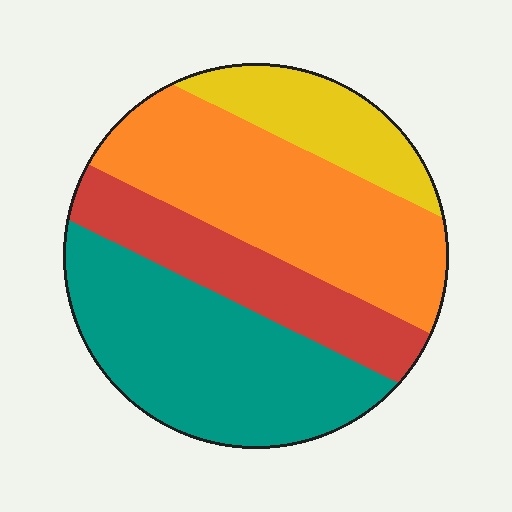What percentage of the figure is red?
Red takes up about one fifth (1/5) of the figure.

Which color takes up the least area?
Yellow, at roughly 15%.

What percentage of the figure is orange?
Orange takes up between a quarter and a half of the figure.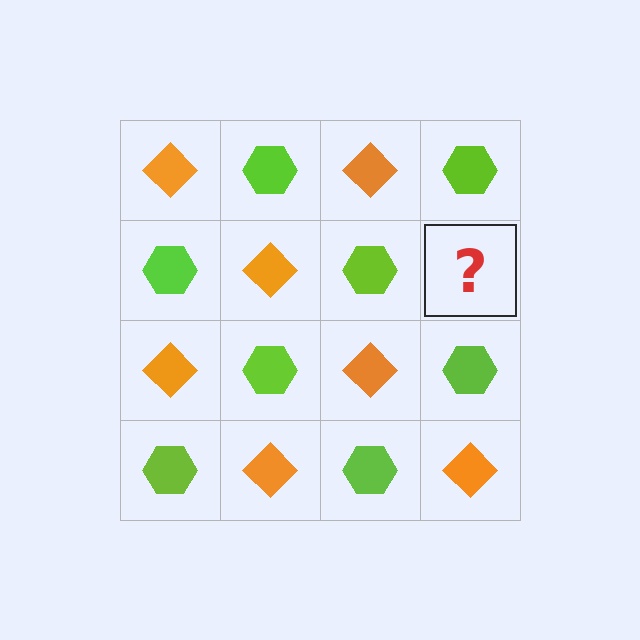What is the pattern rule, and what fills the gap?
The rule is that it alternates orange diamond and lime hexagon in a checkerboard pattern. The gap should be filled with an orange diamond.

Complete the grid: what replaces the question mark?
The question mark should be replaced with an orange diamond.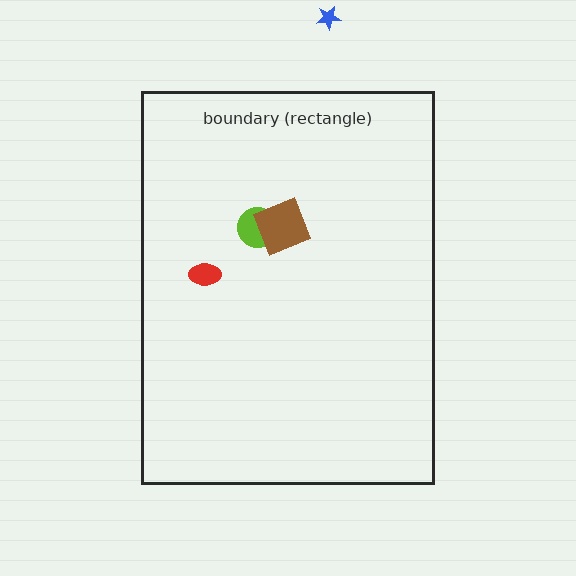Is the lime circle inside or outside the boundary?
Inside.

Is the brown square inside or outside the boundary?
Inside.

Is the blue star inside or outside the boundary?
Outside.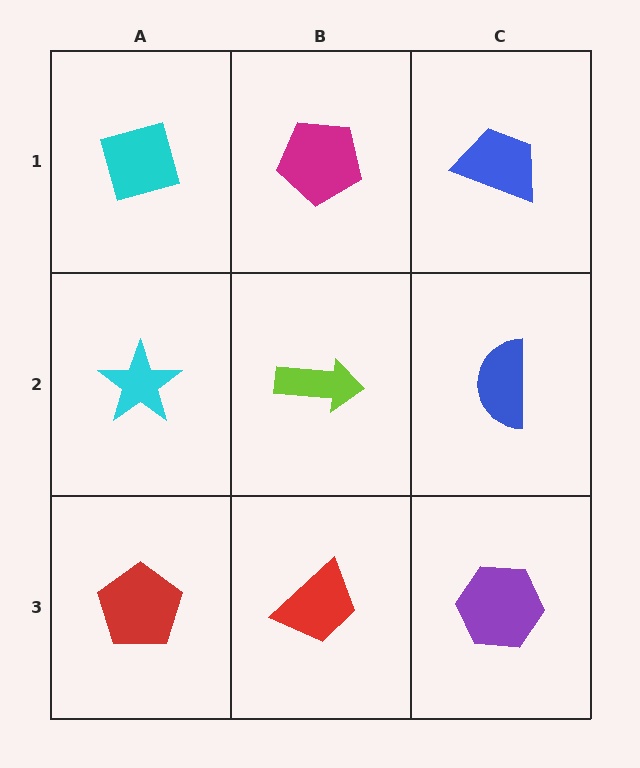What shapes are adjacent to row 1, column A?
A cyan star (row 2, column A), a magenta pentagon (row 1, column B).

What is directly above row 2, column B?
A magenta pentagon.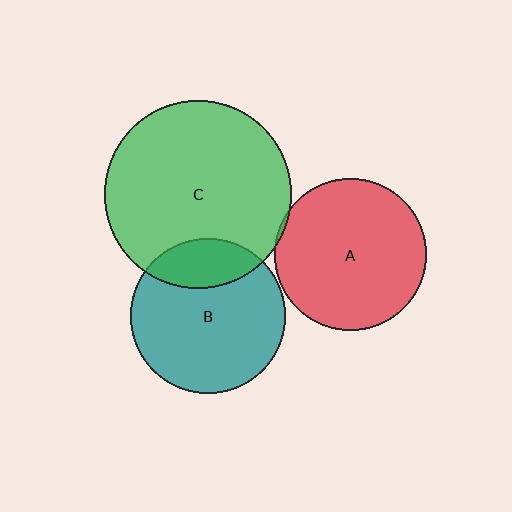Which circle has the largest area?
Circle C (green).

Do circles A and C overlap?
Yes.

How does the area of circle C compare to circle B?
Approximately 1.5 times.